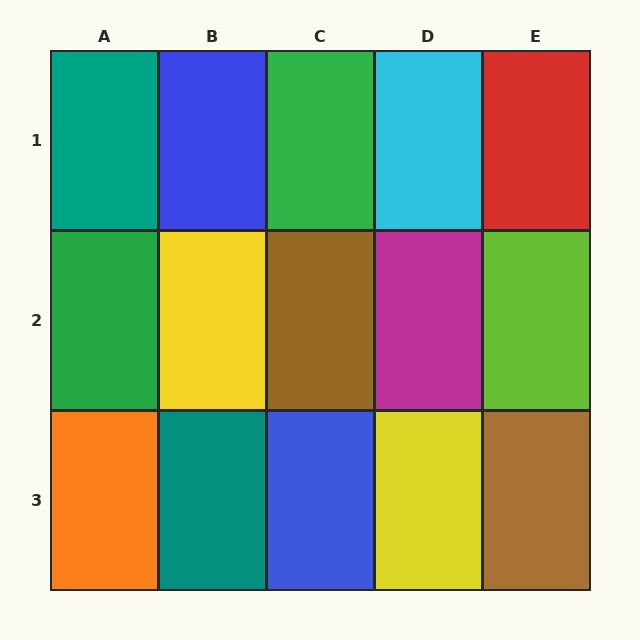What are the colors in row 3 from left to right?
Orange, teal, blue, yellow, brown.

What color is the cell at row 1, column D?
Cyan.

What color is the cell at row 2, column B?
Yellow.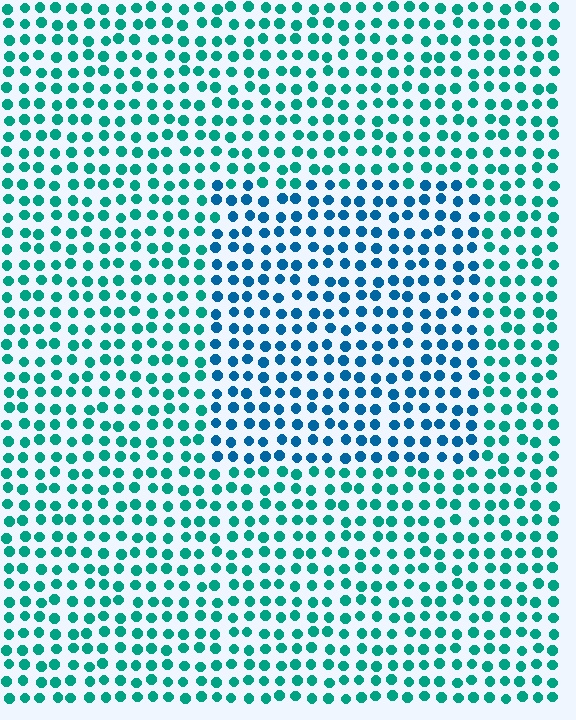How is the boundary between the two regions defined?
The boundary is defined purely by a slight shift in hue (about 34 degrees). Spacing, size, and orientation are identical on both sides.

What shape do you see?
I see a rectangle.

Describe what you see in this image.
The image is filled with small teal elements in a uniform arrangement. A rectangle-shaped region is visible where the elements are tinted to a slightly different hue, forming a subtle color boundary.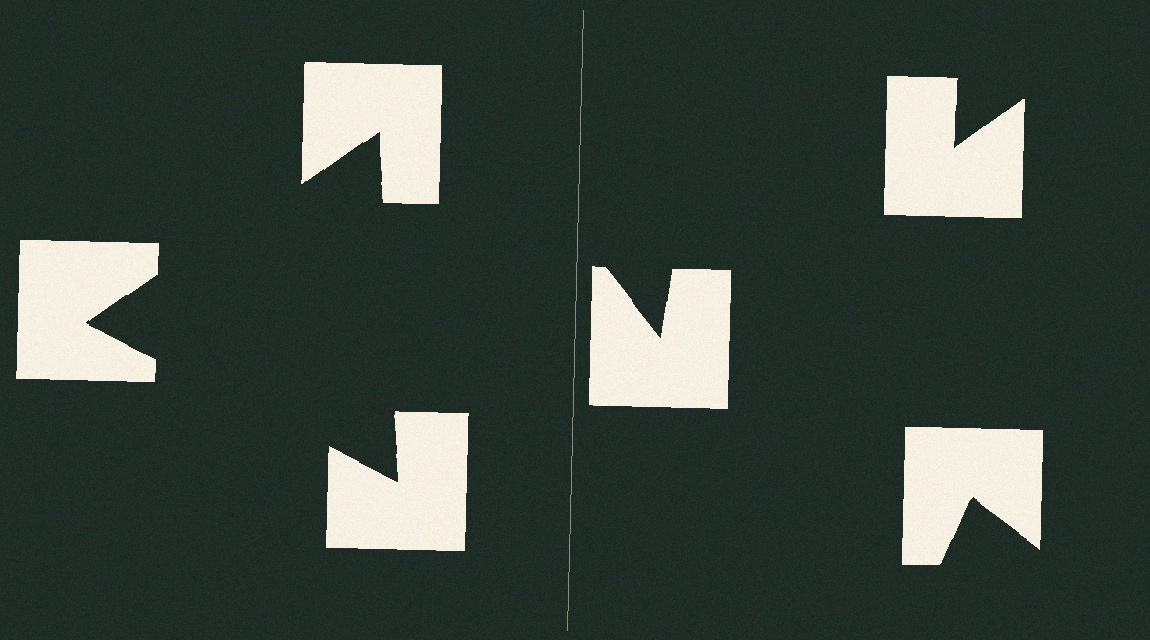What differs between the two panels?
The notched squares are positioned identically on both sides; only the wedge orientations differ. On the left they align to a triangle; on the right they are misaligned.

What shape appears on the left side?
An illusory triangle.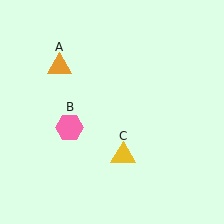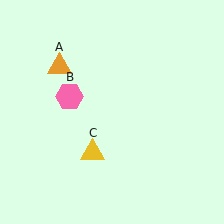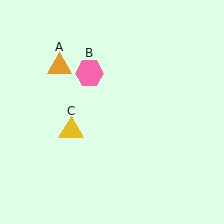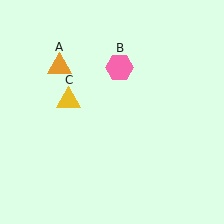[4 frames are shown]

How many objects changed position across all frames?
2 objects changed position: pink hexagon (object B), yellow triangle (object C).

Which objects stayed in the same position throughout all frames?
Orange triangle (object A) remained stationary.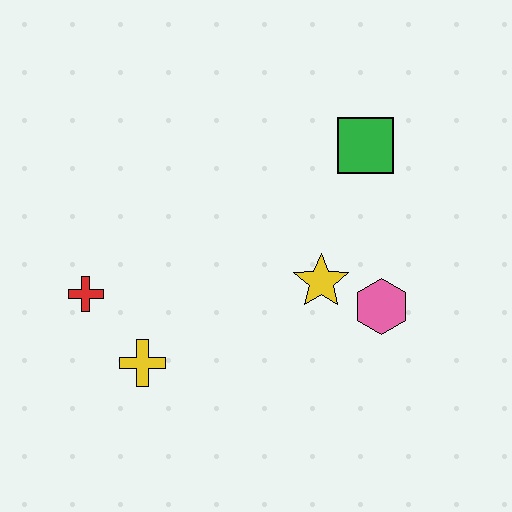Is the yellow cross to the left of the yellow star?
Yes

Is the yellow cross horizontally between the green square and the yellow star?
No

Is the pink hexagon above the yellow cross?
Yes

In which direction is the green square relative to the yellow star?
The green square is above the yellow star.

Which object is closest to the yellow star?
The pink hexagon is closest to the yellow star.